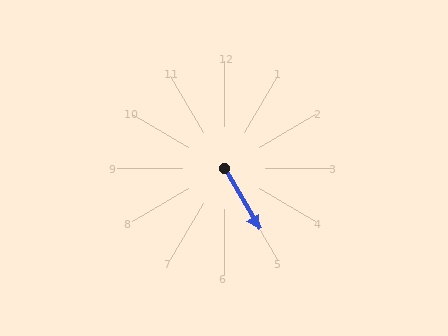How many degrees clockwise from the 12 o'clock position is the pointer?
Approximately 150 degrees.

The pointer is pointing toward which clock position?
Roughly 5 o'clock.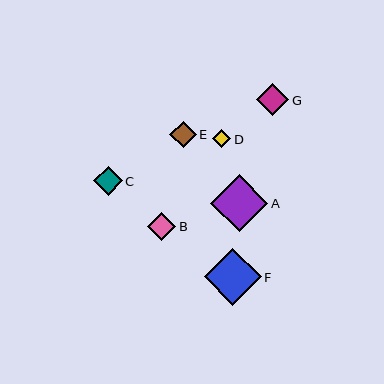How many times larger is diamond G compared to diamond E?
Diamond G is approximately 1.2 times the size of diamond E.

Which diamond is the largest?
Diamond F is the largest with a size of approximately 57 pixels.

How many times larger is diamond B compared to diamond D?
Diamond B is approximately 1.5 times the size of diamond D.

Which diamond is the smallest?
Diamond D is the smallest with a size of approximately 18 pixels.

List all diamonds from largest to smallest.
From largest to smallest: F, A, G, C, B, E, D.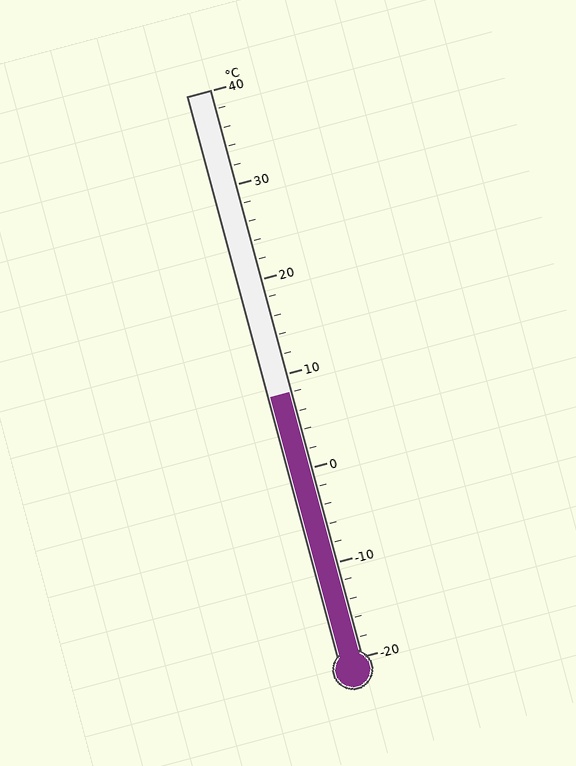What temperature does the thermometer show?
The thermometer shows approximately 8°C.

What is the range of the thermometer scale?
The thermometer scale ranges from -20°C to 40°C.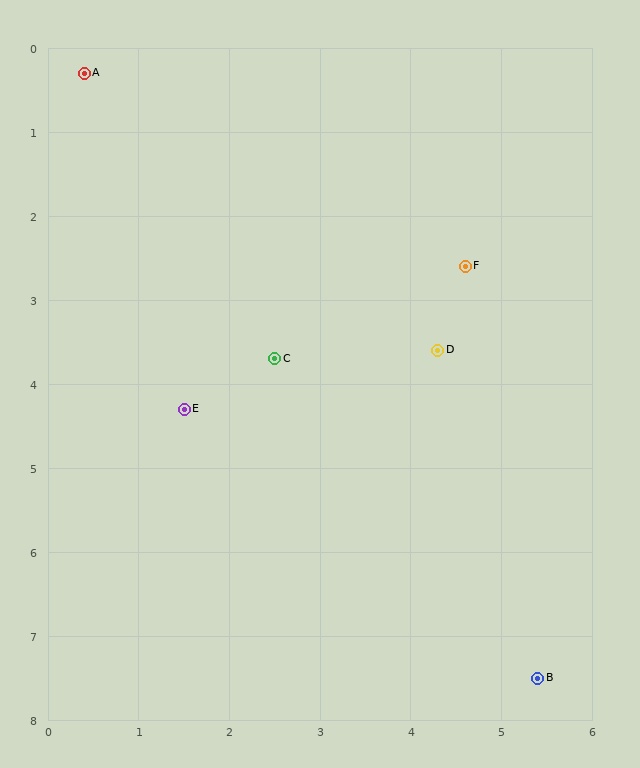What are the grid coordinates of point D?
Point D is at approximately (4.3, 3.6).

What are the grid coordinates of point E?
Point E is at approximately (1.5, 4.3).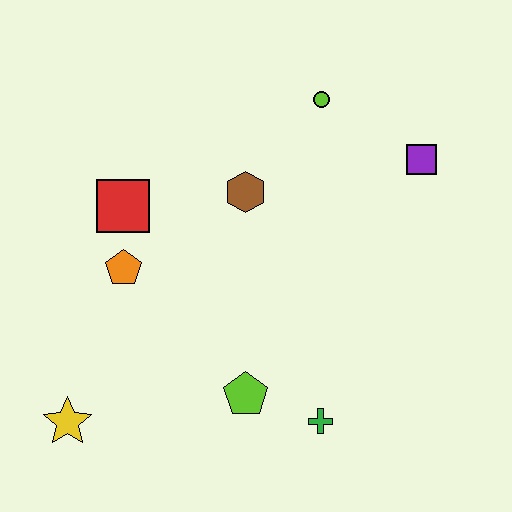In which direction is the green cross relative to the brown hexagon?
The green cross is below the brown hexagon.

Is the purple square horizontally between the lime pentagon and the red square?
No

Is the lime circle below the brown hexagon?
No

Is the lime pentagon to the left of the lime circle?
Yes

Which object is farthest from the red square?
The purple square is farthest from the red square.